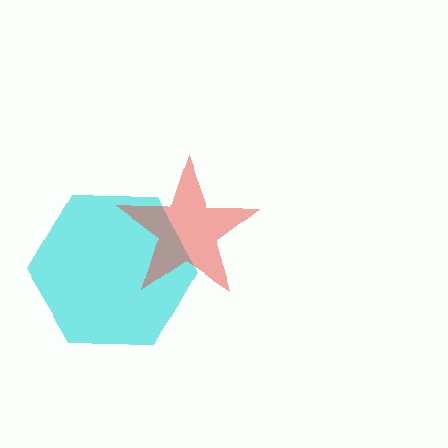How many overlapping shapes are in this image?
There are 2 overlapping shapes in the image.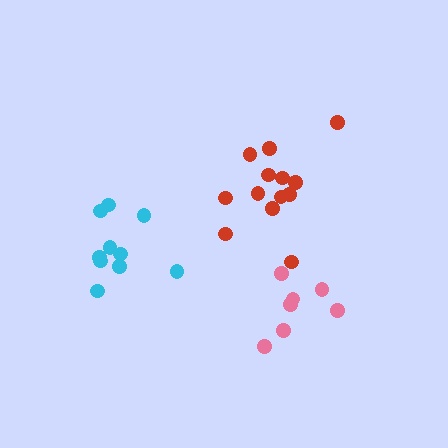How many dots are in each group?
Group 1: 13 dots, Group 2: 7 dots, Group 3: 10 dots (30 total).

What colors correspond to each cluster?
The clusters are colored: red, pink, cyan.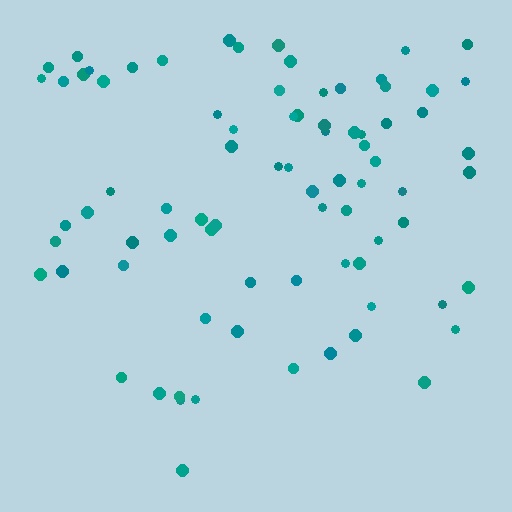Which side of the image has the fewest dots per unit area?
The bottom.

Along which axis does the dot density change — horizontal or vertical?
Vertical.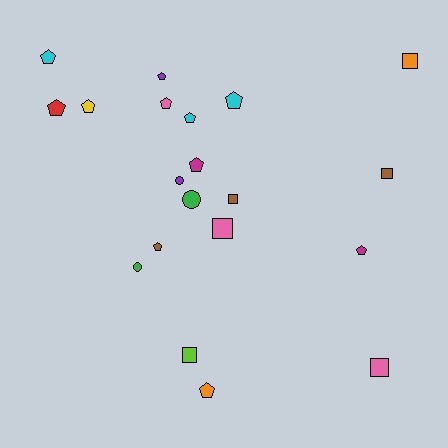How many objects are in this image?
There are 20 objects.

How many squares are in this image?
There are 6 squares.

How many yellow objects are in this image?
There is 1 yellow object.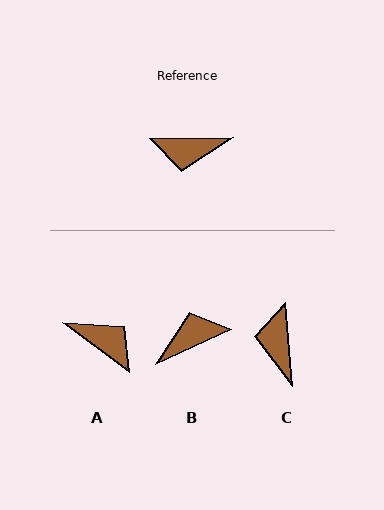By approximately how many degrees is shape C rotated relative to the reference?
Approximately 85 degrees clockwise.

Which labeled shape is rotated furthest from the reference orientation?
B, about 156 degrees away.